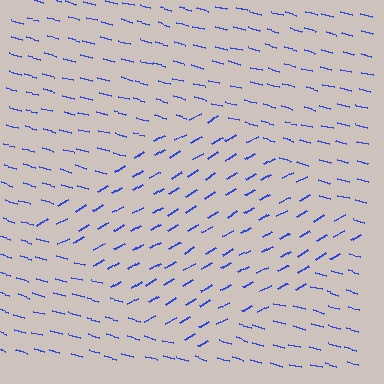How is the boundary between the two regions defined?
The boundary is defined purely by a change in line orientation (approximately 45 degrees difference). All lines are the same color and thickness.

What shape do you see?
I see a diamond.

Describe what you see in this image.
The image is filled with small blue line segments. A diamond region in the image has lines oriented differently from the surrounding lines, creating a visible texture boundary.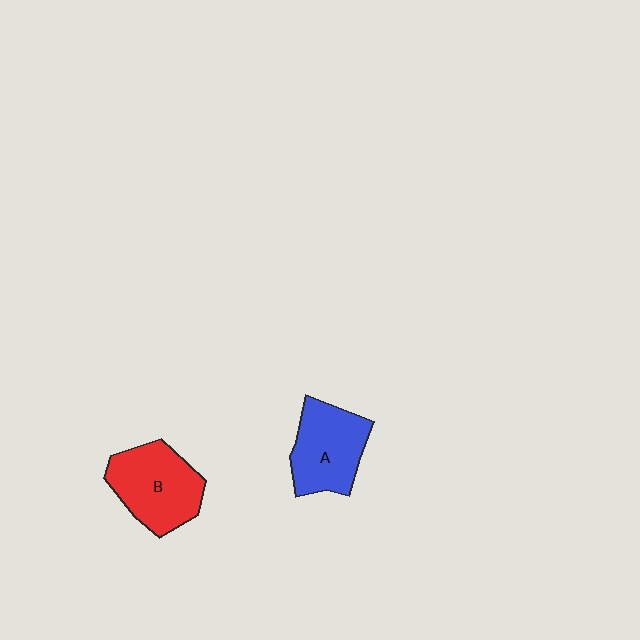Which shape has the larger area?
Shape B (red).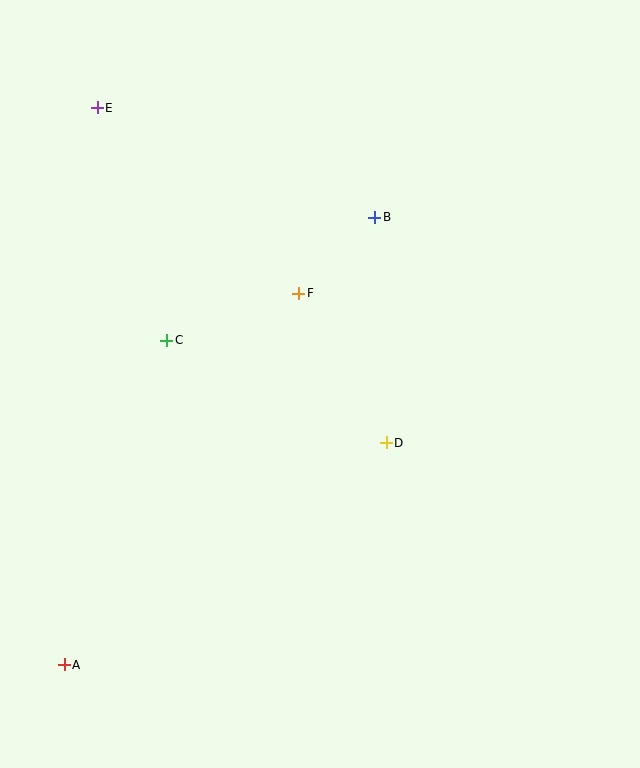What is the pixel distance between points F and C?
The distance between F and C is 140 pixels.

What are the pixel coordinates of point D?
Point D is at (386, 443).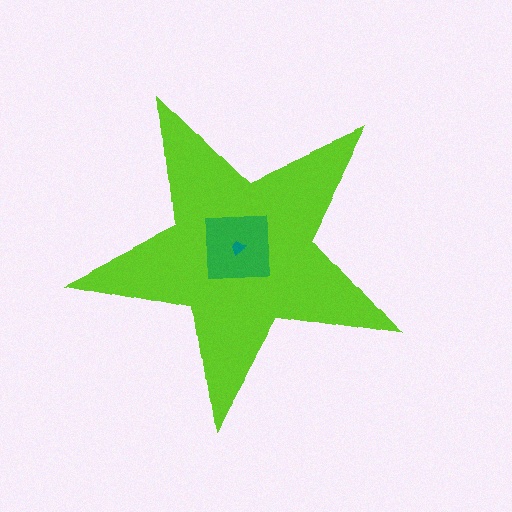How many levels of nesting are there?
3.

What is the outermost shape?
The lime star.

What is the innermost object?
The teal trapezoid.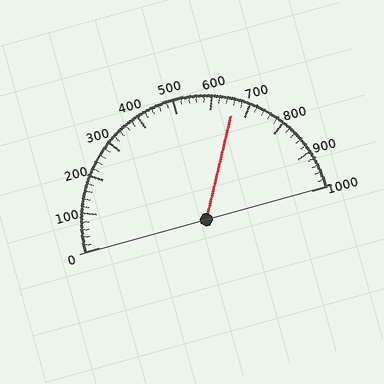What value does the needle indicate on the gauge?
The needle indicates approximately 660.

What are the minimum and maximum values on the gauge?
The gauge ranges from 0 to 1000.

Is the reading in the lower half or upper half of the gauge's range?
The reading is in the upper half of the range (0 to 1000).